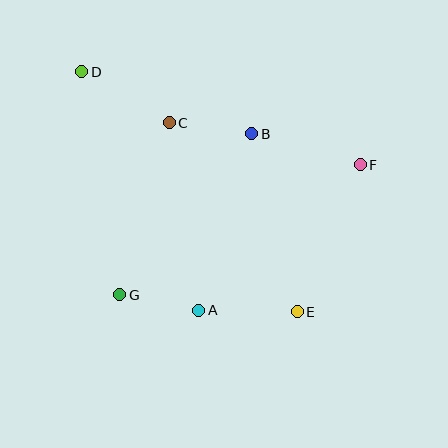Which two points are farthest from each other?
Points D and E are farthest from each other.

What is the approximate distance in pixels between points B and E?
The distance between B and E is approximately 184 pixels.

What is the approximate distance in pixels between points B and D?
The distance between B and D is approximately 181 pixels.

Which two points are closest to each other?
Points A and G are closest to each other.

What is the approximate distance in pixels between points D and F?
The distance between D and F is approximately 294 pixels.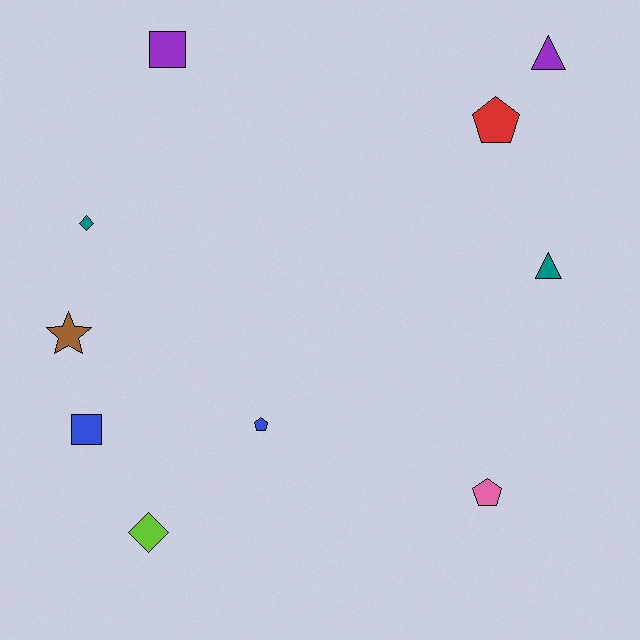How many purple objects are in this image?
There are 2 purple objects.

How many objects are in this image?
There are 10 objects.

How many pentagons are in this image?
There are 3 pentagons.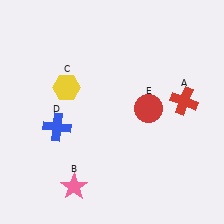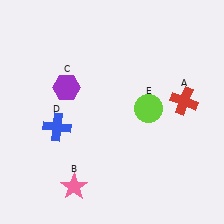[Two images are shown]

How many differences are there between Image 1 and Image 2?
There are 2 differences between the two images.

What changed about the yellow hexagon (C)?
In Image 1, C is yellow. In Image 2, it changed to purple.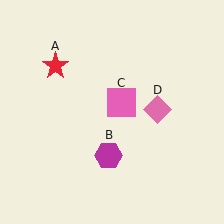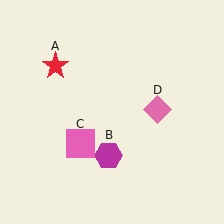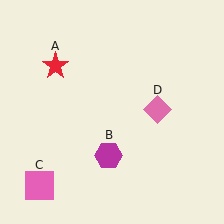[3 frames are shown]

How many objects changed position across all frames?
1 object changed position: pink square (object C).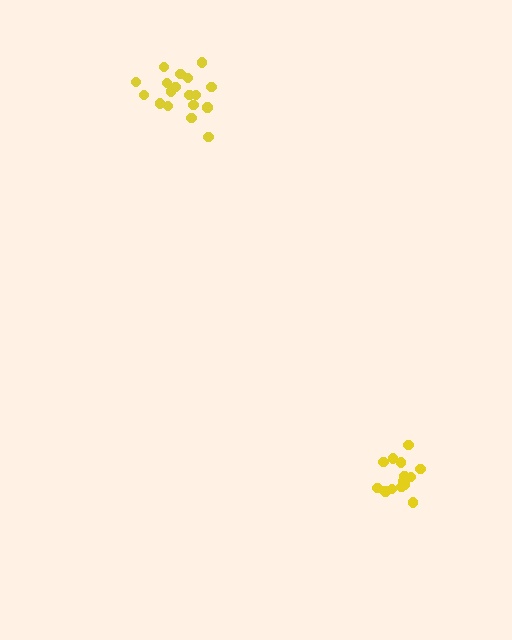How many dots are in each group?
Group 1: 14 dots, Group 2: 18 dots (32 total).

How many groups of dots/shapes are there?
There are 2 groups.